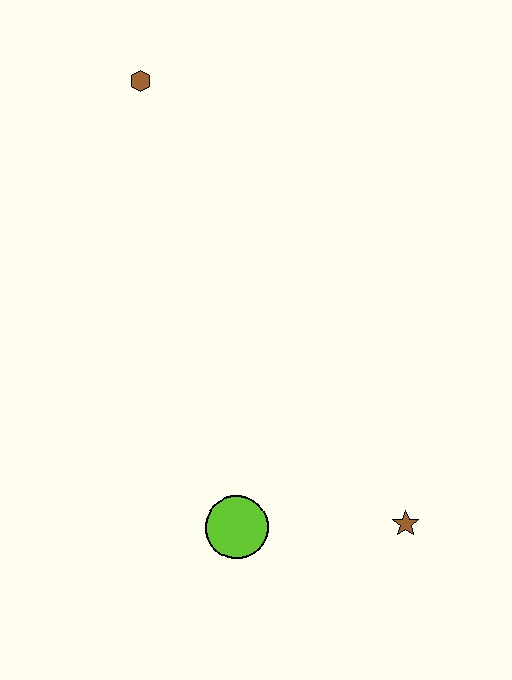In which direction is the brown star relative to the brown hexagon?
The brown star is below the brown hexagon.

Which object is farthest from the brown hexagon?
The brown star is farthest from the brown hexagon.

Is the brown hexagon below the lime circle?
No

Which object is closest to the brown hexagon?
The lime circle is closest to the brown hexagon.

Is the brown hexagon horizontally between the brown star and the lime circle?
No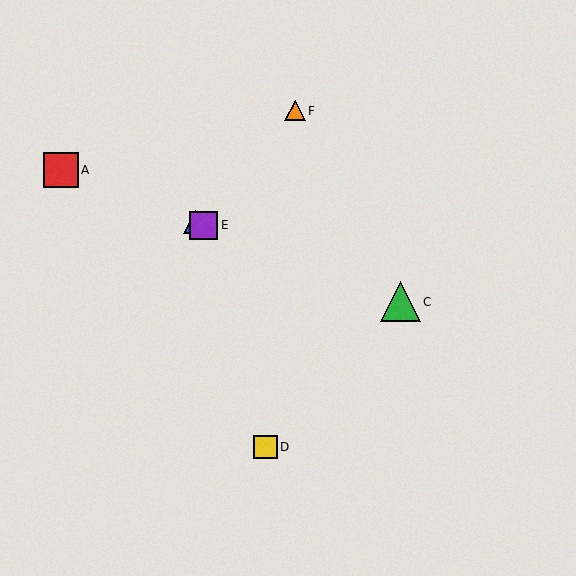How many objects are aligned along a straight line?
4 objects (A, B, C, E) are aligned along a straight line.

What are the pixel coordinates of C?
Object C is at (400, 302).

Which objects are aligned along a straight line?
Objects A, B, C, E are aligned along a straight line.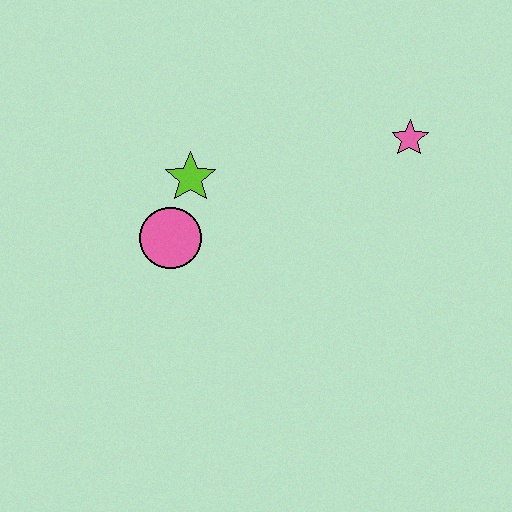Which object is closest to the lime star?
The pink circle is closest to the lime star.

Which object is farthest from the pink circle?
The pink star is farthest from the pink circle.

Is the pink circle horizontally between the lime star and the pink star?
No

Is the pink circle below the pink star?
Yes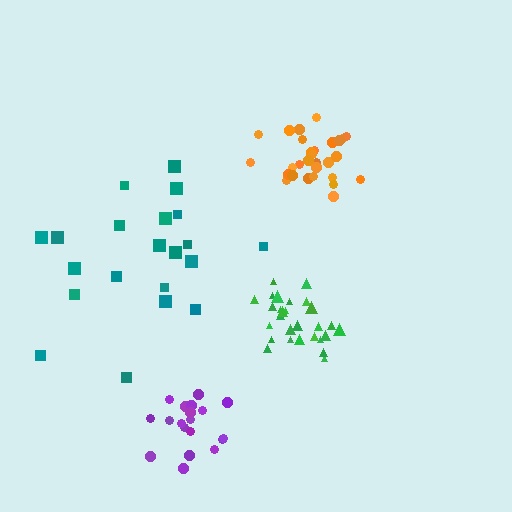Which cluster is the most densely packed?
Green.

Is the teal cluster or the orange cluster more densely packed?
Orange.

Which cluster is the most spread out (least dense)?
Teal.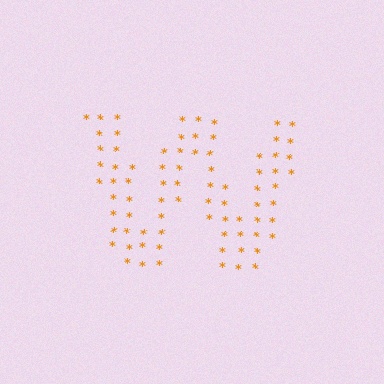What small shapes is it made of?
It is made of small asterisks.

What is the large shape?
The large shape is the letter W.